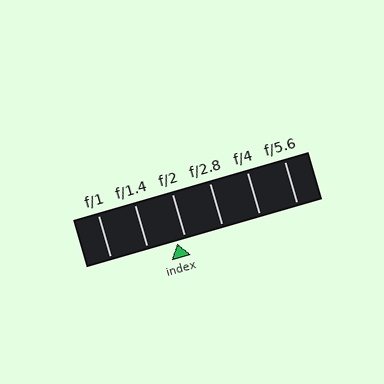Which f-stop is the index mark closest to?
The index mark is closest to f/2.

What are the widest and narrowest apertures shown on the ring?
The widest aperture shown is f/1 and the narrowest is f/5.6.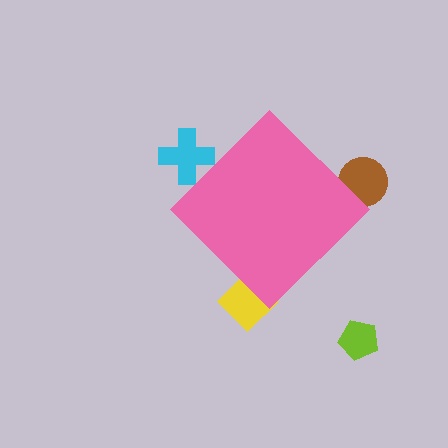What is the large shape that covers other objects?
A pink diamond.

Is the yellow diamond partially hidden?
Yes, the yellow diamond is partially hidden behind the pink diamond.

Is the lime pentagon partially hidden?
No, the lime pentagon is fully visible.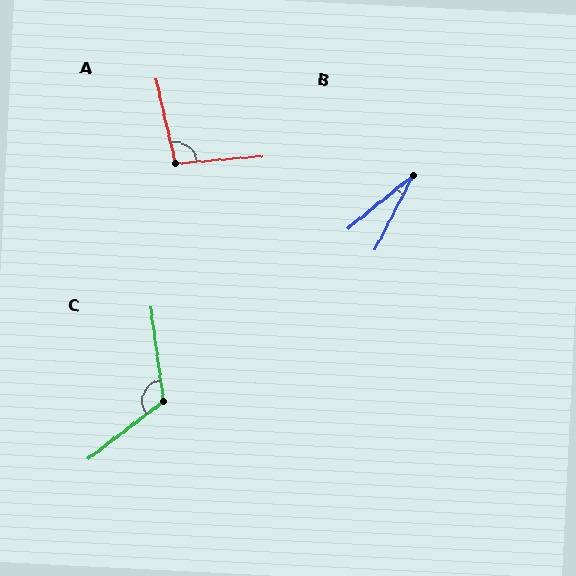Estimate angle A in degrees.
Approximately 98 degrees.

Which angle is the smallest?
B, at approximately 23 degrees.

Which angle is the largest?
C, at approximately 120 degrees.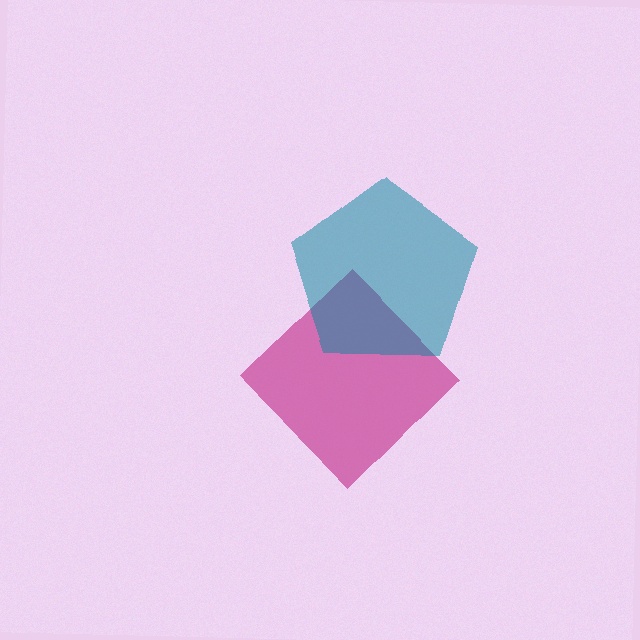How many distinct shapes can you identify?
There are 2 distinct shapes: a magenta diamond, a teal pentagon.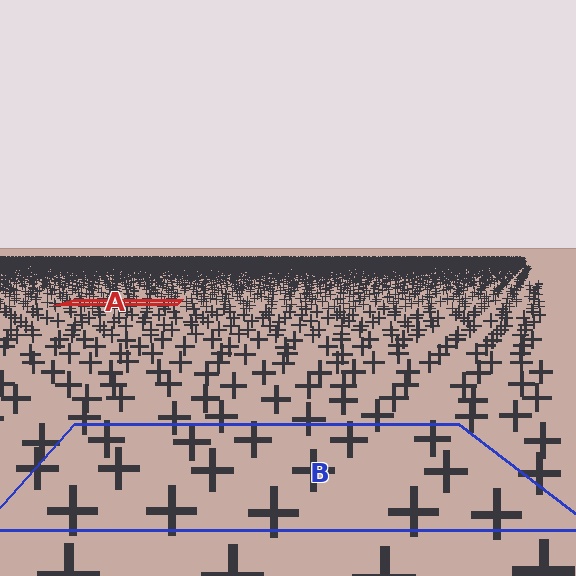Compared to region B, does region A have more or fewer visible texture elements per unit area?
Region A has more texture elements per unit area — they are packed more densely because it is farther away.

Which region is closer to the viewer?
Region B is closer. The texture elements there are larger and more spread out.